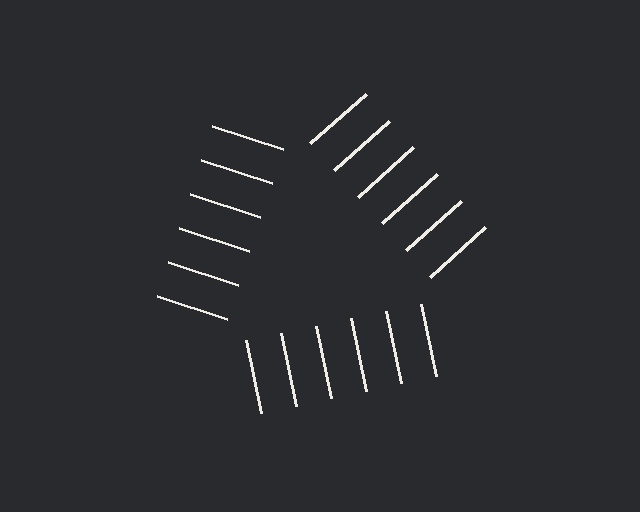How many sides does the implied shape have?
3 sides — the line-ends trace a triangle.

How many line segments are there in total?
18 — 6 along each of the 3 edges.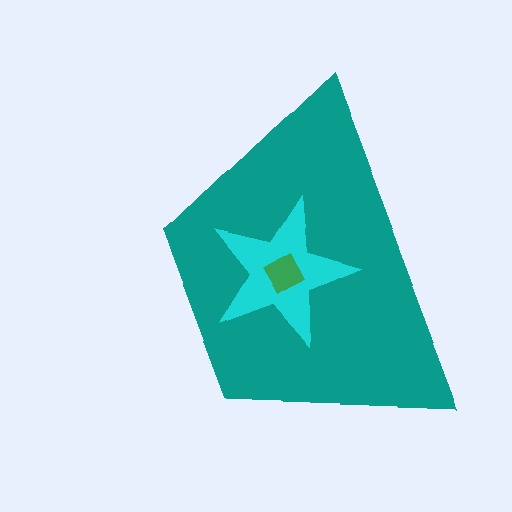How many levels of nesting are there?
3.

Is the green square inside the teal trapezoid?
Yes.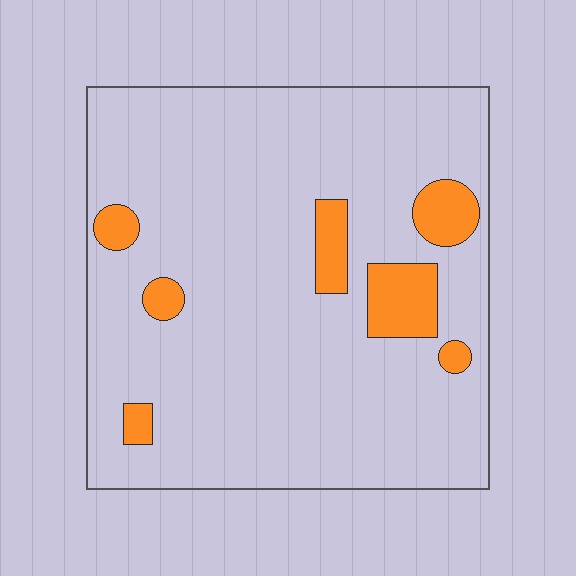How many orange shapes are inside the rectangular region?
7.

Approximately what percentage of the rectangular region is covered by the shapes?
Approximately 10%.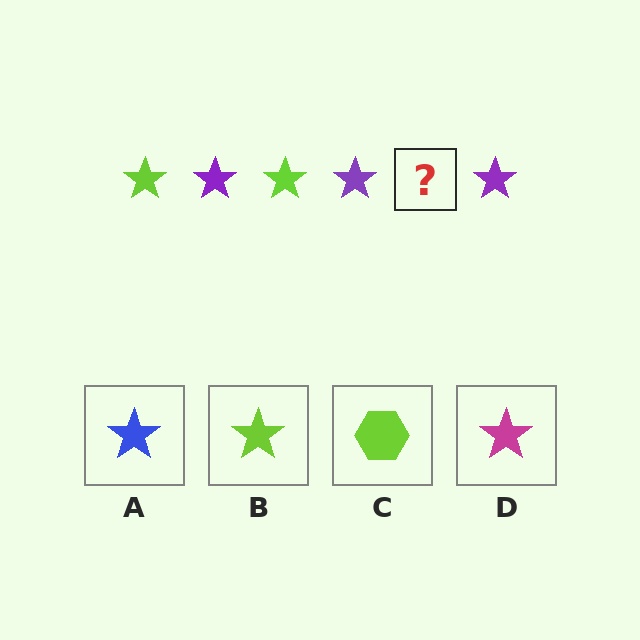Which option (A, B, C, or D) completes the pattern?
B.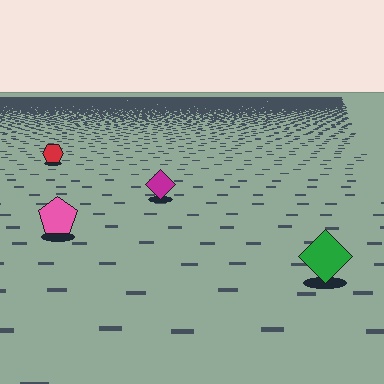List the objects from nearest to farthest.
From nearest to farthest: the green diamond, the pink pentagon, the magenta diamond, the red hexagon.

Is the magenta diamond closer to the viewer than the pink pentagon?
No. The pink pentagon is closer — you can tell from the texture gradient: the ground texture is coarser near it.